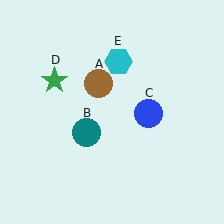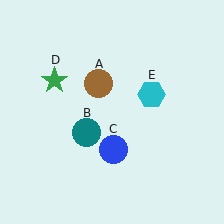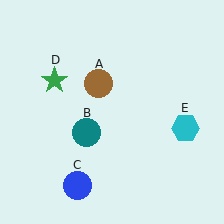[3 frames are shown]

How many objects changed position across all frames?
2 objects changed position: blue circle (object C), cyan hexagon (object E).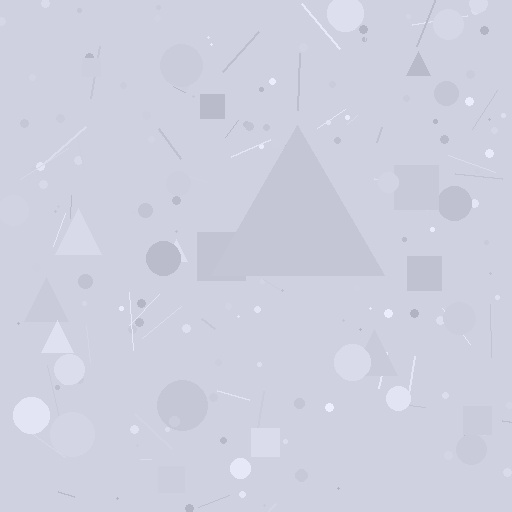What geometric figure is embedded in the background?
A triangle is embedded in the background.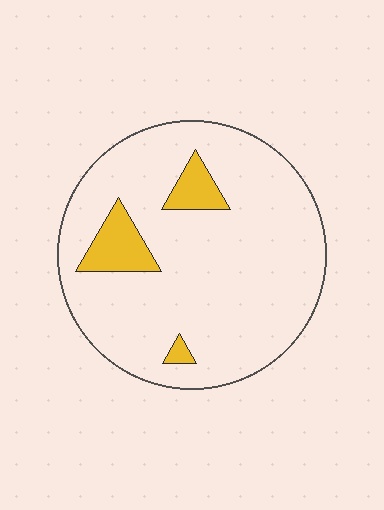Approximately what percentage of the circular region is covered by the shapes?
Approximately 10%.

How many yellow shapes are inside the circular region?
3.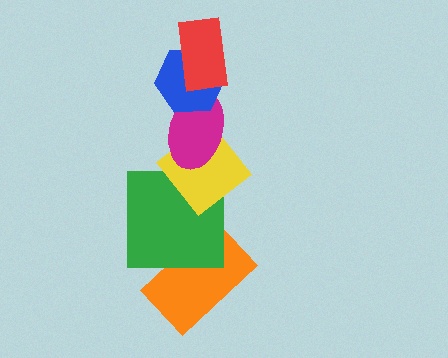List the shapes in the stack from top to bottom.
From top to bottom: the red rectangle, the blue hexagon, the magenta ellipse, the yellow diamond, the green square, the orange rectangle.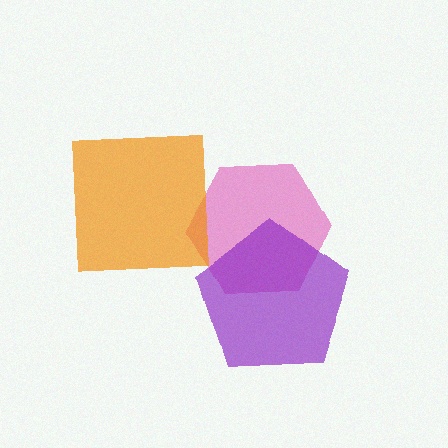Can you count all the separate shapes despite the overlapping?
Yes, there are 3 separate shapes.